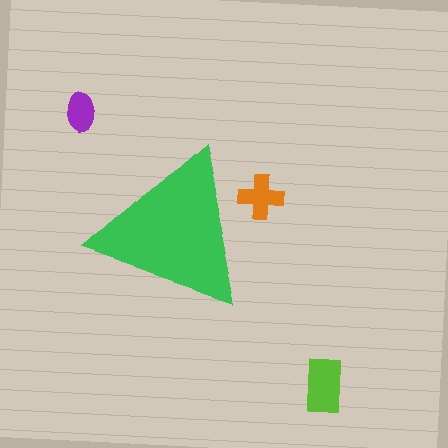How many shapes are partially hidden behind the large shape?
1 shape is partially hidden.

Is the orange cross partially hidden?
Yes, the orange cross is partially hidden behind the green triangle.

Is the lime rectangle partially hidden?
No, the lime rectangle is fully visible.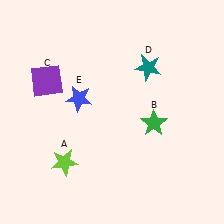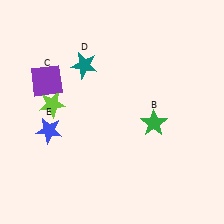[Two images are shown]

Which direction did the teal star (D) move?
The teal star (D) moved left.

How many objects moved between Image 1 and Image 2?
3 objects moved between the two images.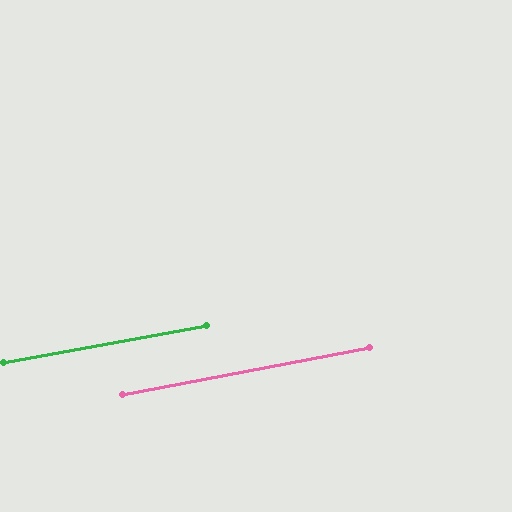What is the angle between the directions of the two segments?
Approximately 0 degrees.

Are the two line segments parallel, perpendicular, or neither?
Parallel — their directions differ by only 0.4°.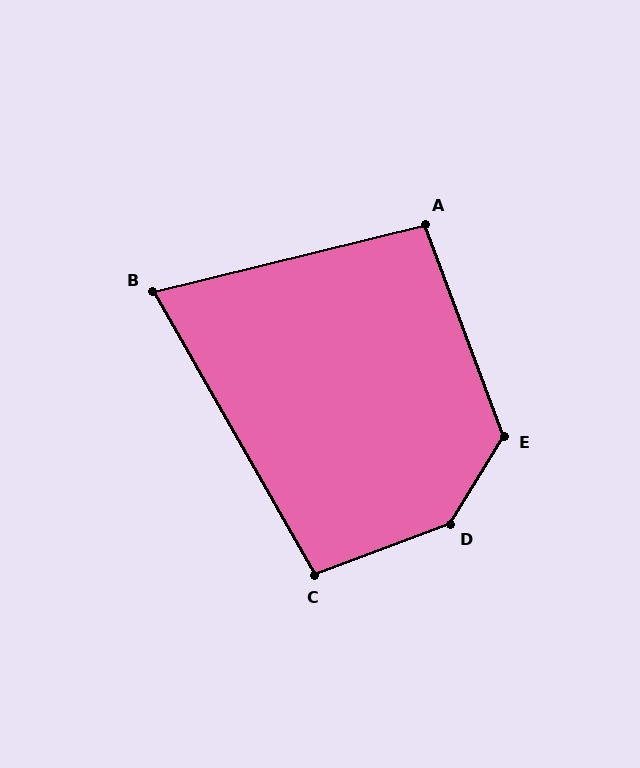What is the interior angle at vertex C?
Approximately 99 degrees (obtuse).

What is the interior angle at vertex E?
Approximately 128 degrees (obtuse).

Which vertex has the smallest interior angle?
B, at approximately 74 degrees.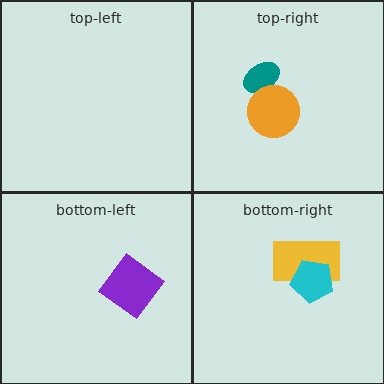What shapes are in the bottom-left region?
The purple diamond.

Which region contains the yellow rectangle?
The bottom-right region.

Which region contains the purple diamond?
The bottom-left region.